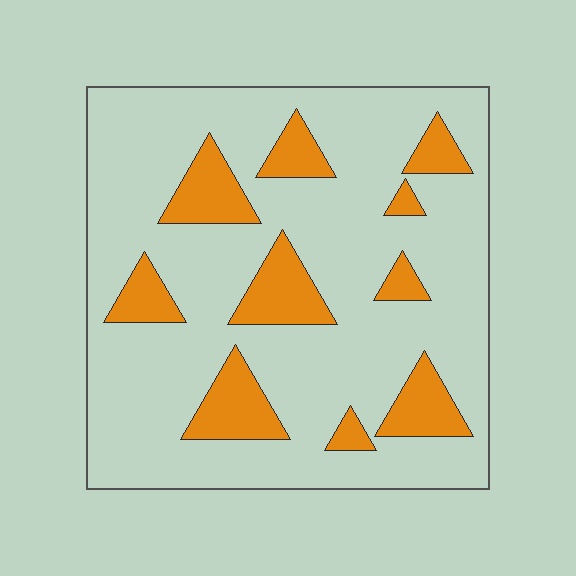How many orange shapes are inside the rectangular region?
10.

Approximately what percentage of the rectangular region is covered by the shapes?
Approximately 20%.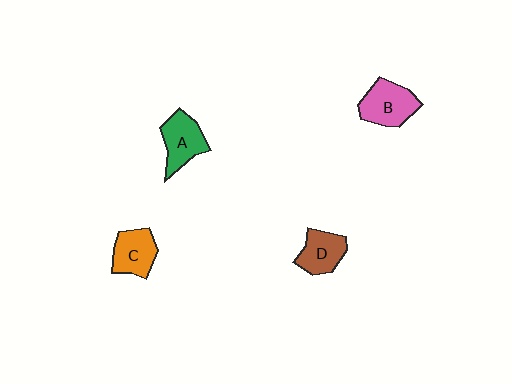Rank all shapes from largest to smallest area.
From largest to smallest: B (pink), A (green), C (orange), D (brown).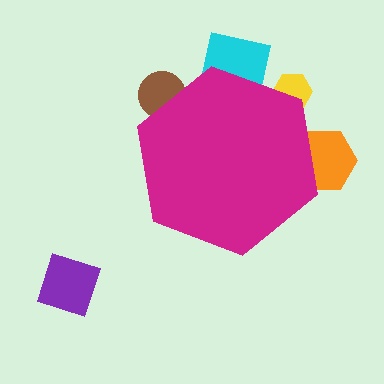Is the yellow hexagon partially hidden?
Yes, the yellow hexagon is partially hidden behind the magenta hexagon.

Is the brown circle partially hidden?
Yes, the brown circle is partially hidden behind the magenta hexagon.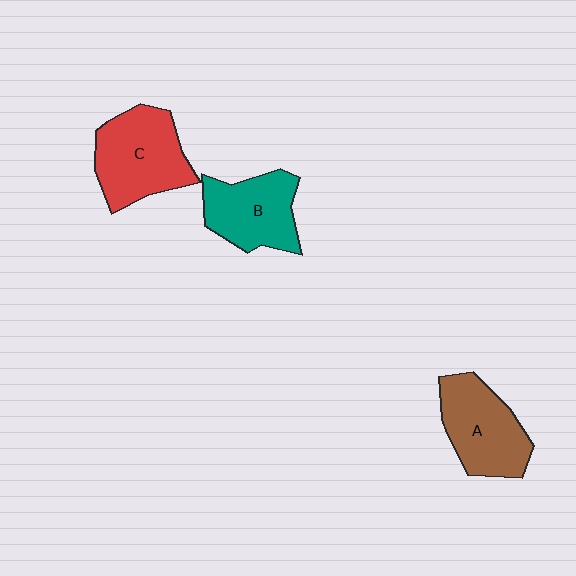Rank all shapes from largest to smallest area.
From largest to smallest: C (red), A (brown), B (teal).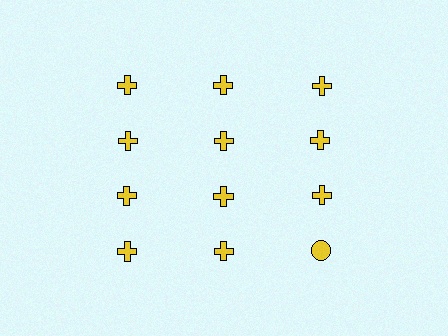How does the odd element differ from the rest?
It has a different shape: circle instead of cross.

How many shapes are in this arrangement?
There are 12 shapes arranged in a grid pattern.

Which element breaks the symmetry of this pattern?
The yellow circle in the fourth row, center column breaks the symmetry. All other shapes are yellow crosses.